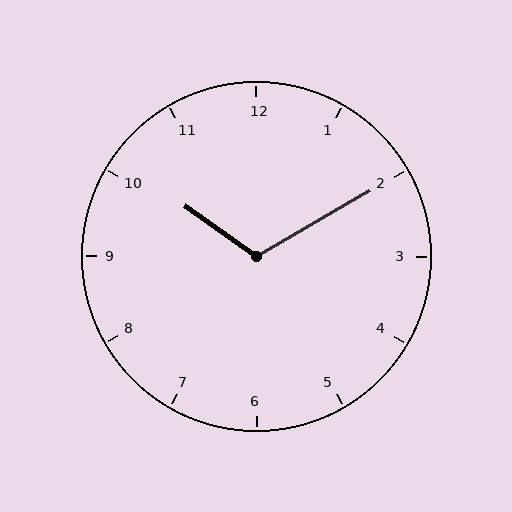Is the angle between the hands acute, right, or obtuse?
It is obtuse.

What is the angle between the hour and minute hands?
Approximately 115 degrees.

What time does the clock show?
10:10.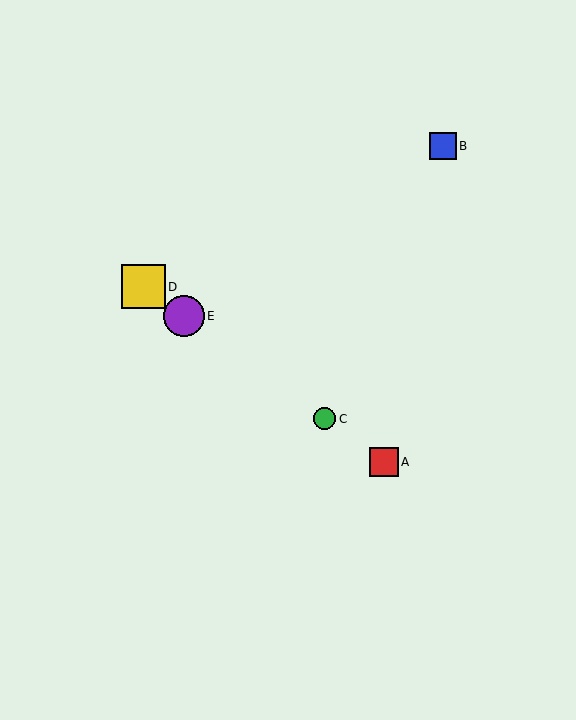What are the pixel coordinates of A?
Object A is at (384, 462).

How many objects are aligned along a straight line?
4 objects (A, C, D, E) are aligned along a straight line.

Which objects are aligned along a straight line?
Objects A, C, D, E are aligned along a straight line.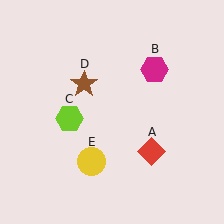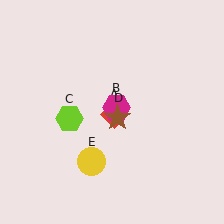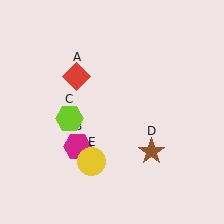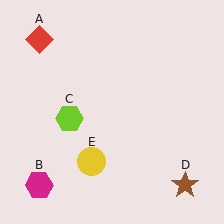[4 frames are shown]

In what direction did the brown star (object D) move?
The brown star (object D) moved down and to the right.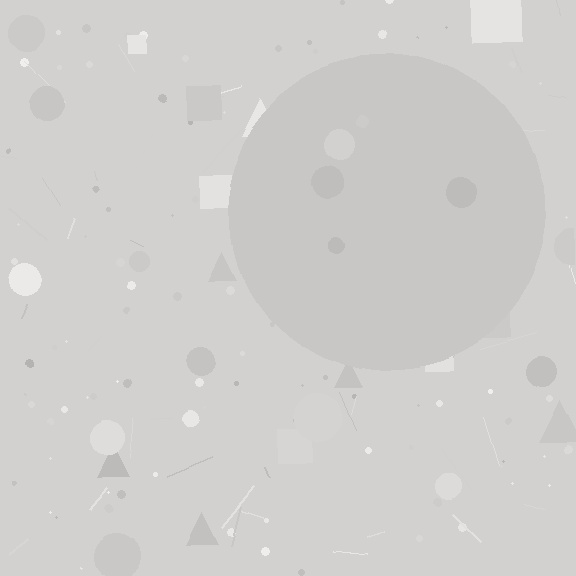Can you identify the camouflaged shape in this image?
The camouflaged shape is a circle.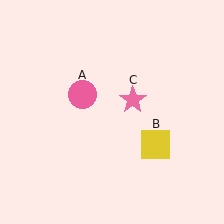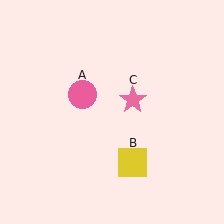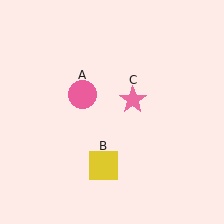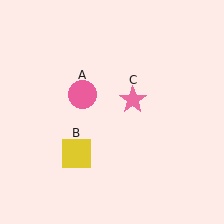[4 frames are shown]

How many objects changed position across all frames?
1 object changed position: yellow square (object B).